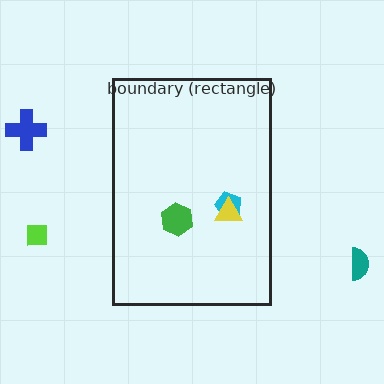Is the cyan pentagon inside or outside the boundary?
Inside.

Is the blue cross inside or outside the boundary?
Outside.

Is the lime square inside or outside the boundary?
Outside.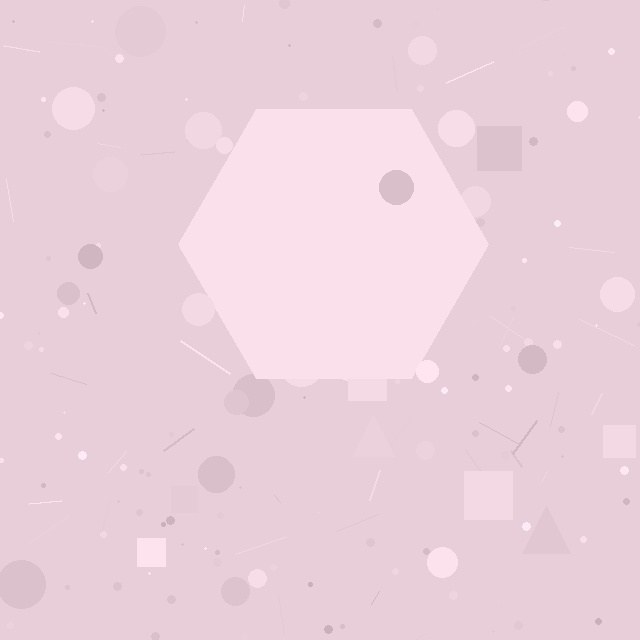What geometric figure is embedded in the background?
A hexagon is embedded in the background.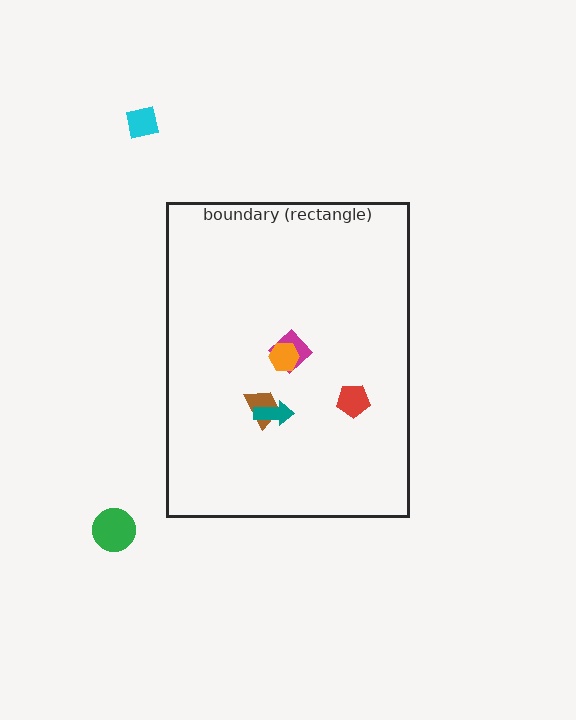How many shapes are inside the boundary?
5 inside, 2 outside.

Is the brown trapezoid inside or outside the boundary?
Inside.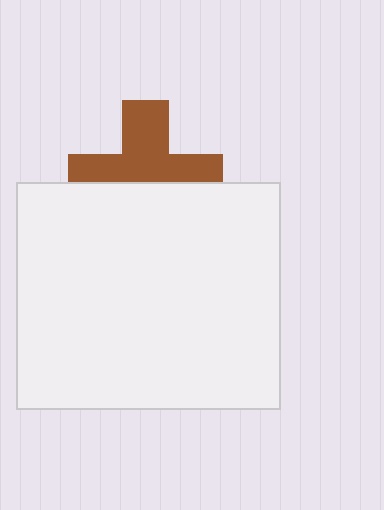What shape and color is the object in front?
The object in front is a white rectangle.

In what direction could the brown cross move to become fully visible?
The brown cross could move up. That would shift it out from behind the white rectangle entirely.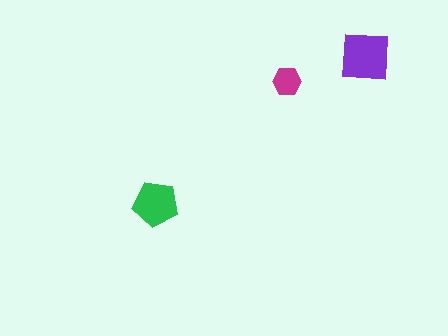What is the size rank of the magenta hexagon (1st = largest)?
3rd.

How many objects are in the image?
There are 3 objects in the image.